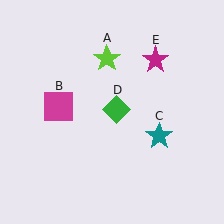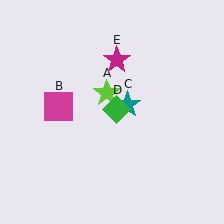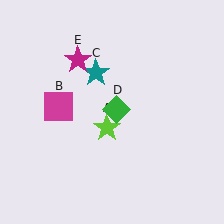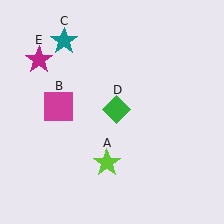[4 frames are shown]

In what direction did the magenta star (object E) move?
The magenta star (object E) moved left.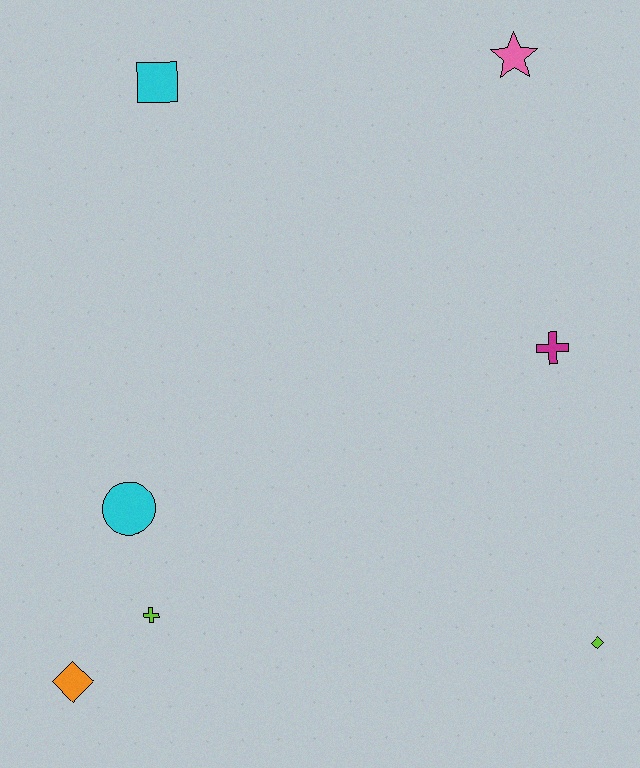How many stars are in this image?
There is 1 star.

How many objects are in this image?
There are 7 objects.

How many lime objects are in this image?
There are 2 lime objects.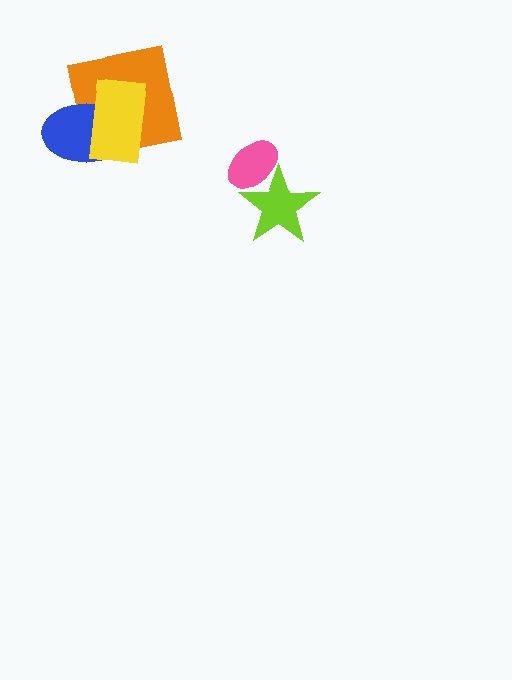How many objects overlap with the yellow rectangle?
2 objects overlap with the yellow rectangle.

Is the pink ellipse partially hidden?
Yes, it is partially covered by another shape.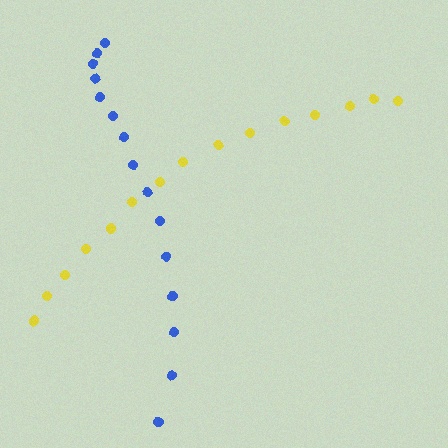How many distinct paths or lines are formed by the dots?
There are 2 distinct paths.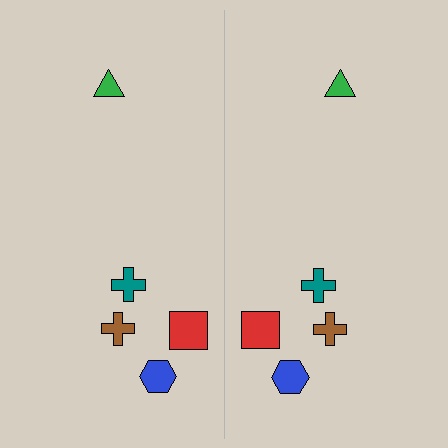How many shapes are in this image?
There are 10 shapes in this image.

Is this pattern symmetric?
Yes, this pattern has bilateral (reflection) symmetry.